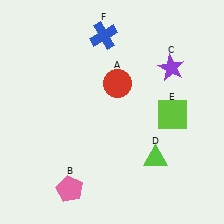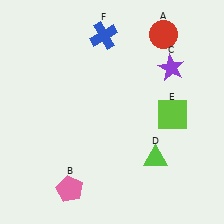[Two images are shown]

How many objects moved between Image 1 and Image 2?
1 object moved between the two images.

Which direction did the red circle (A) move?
The red circle (A) moved up.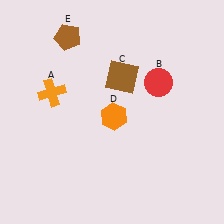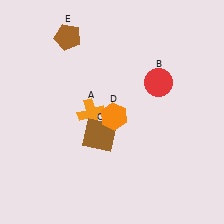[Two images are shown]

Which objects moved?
The objects that moved are: the orange cross (A), the brown square (C).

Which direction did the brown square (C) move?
The brown square (C) moved down.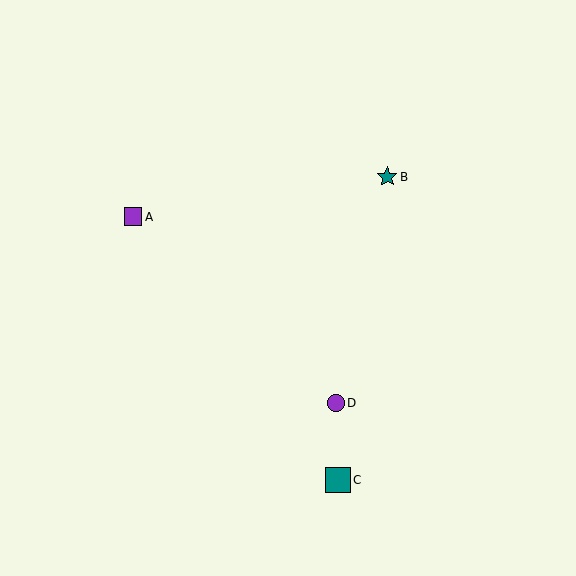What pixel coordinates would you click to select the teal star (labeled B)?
Click at (387, 177) to select the teal star B.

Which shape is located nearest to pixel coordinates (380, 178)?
The teal star (labeled B) at (387, 177) is nearest to that location.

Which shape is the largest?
The teal square (labeled C) is the largest.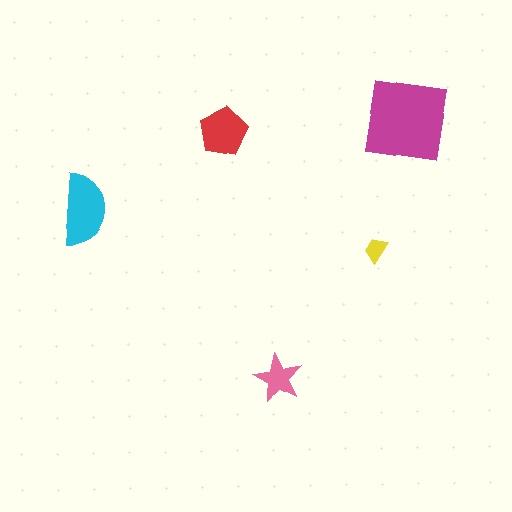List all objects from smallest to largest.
The yellow trapezoid, the pink star, the red pentagon, the cyan semicircle, the magenta square.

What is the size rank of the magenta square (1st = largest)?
1st.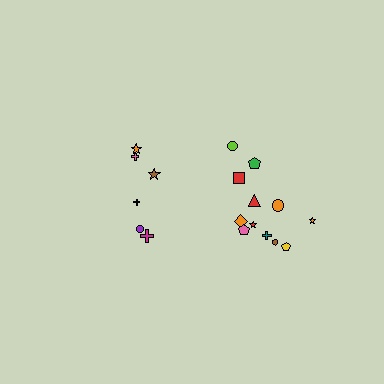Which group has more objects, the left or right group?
The right group.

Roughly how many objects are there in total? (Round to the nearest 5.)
Roughly 20 objects in total.